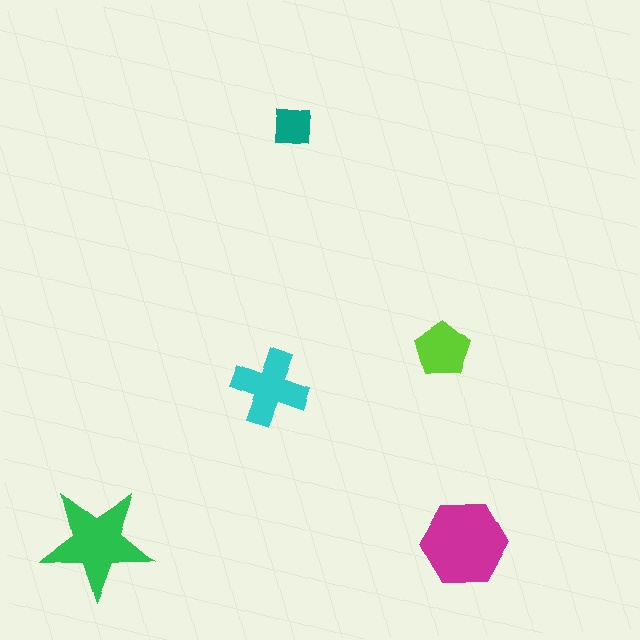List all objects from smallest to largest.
The teal square, the lime pentagon, the cyan cross, the green star, the magenta hexagon.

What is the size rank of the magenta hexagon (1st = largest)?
1st.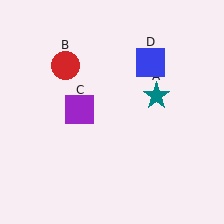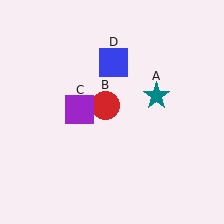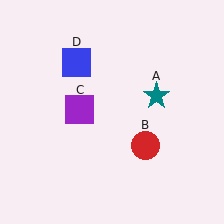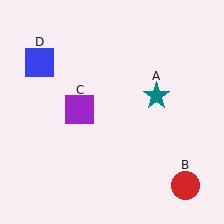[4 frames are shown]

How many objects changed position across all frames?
2 objects changed position: red circle (object B), blue square (object D).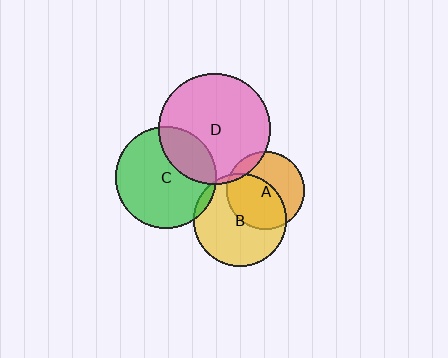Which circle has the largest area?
Circle D (pink).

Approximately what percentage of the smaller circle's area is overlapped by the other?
Approximately 55%.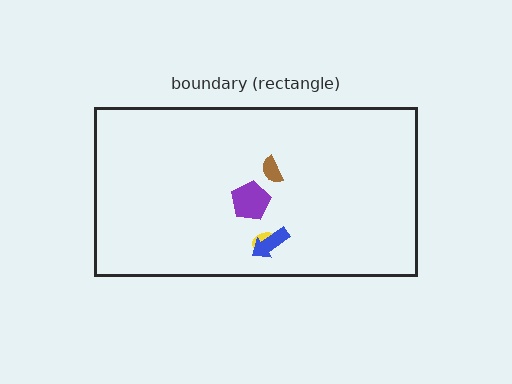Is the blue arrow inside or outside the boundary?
Inside.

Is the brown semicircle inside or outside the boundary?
Inside.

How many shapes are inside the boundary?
4 inside, 0 outside.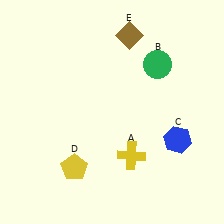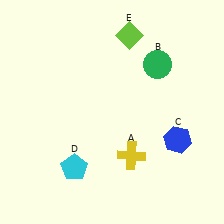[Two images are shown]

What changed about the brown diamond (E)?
In Image 1, E is brown. In Image 2, it changed to lime.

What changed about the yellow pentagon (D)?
In Image 1, D is yellow. In Image 2, it changed to cyan.